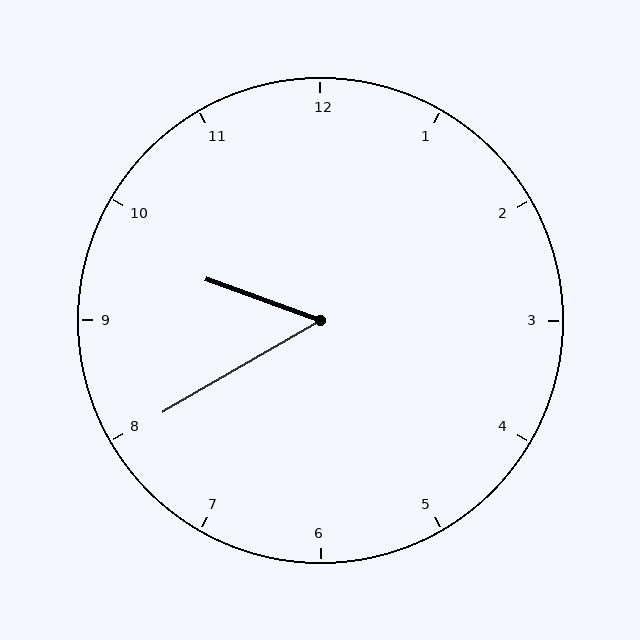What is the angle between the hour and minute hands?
Approximately 50 degrees.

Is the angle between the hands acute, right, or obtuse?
It is acute.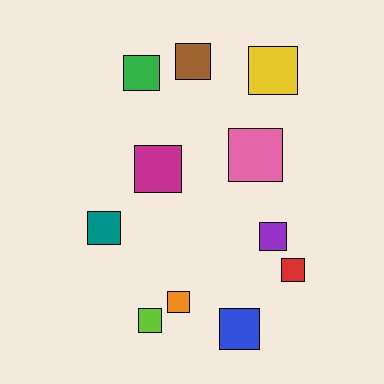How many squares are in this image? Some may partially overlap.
There are 11 squares.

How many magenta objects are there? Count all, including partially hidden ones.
There is 1 magenta object.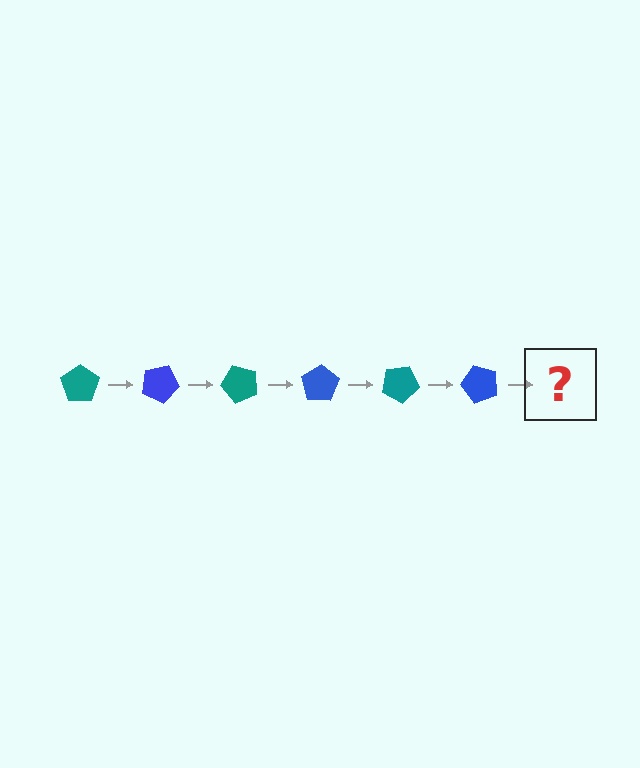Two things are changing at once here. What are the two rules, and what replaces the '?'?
The two rules are that it rotates 25 degrees each step and the color cycles through teal and blue. The '?' should be a teal pentagon, rotated 150 degrees from the start.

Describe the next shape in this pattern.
It should be a teal pentagon, rotated 150 degrees from the start.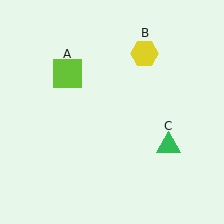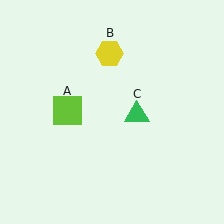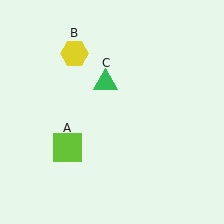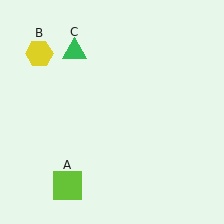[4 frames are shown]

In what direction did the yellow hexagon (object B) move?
The yellow hexagon (object B) moved left.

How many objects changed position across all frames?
3 objects changed position: lime square (object A), yellow hexagon (object B), green triangle (object C).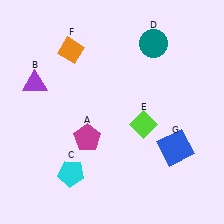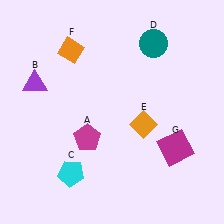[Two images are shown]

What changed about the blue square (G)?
In Image 1, G is blue. In Image 2, it changed to magenta.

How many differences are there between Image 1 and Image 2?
There are 2 differences between the two images.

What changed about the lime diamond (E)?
In Image 1, E is lime. In Image 2, it changed to orange.